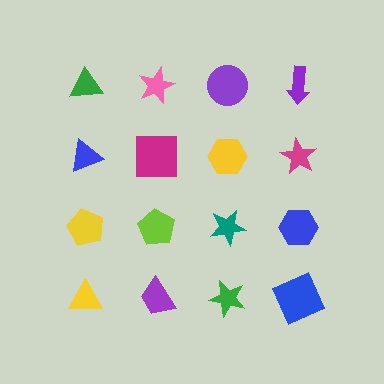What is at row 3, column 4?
A blue hexagon.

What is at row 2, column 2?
A magenta square.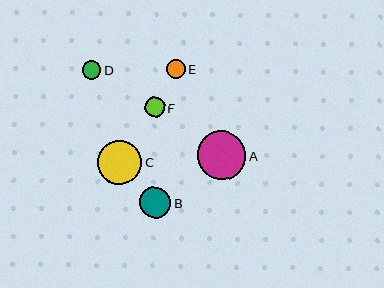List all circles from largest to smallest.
From largest to smallest: A, C, B, F, D, E.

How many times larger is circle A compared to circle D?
Circle A is approximately 2.6 times the size of circle D.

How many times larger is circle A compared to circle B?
Circle A is approximately 1.6 times the size of circle B.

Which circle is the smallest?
Circle E is the smallest with a size of approximately 18 pixels.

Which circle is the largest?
Circle A is the largest with a size of approximately 49 pixels.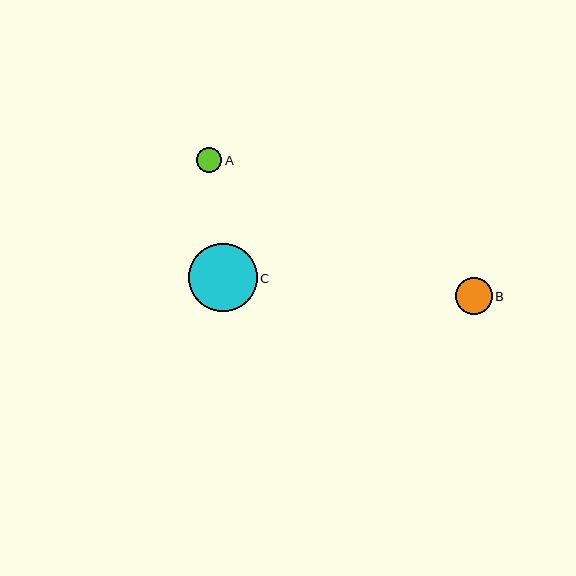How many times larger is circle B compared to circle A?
Circle B is approximately 1.5 times the size of circle A.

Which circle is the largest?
Circle C is the largest with a size of approximately 69 pixels.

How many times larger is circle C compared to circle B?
Circle C is approximately 1.9 times the size of circle B.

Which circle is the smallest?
Circle A is the smallest with a size of approximately 25 pixels.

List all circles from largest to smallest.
From largest to smallest: C, B, A.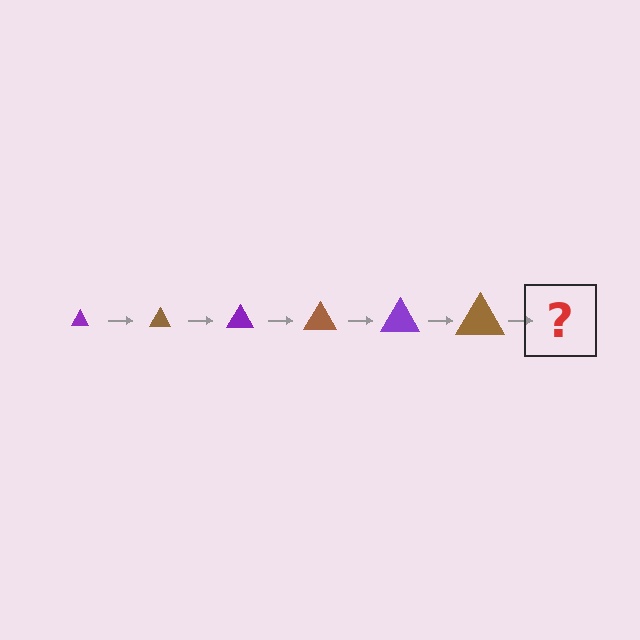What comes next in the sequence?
The next element should be a purple triangle, larger than the previous one.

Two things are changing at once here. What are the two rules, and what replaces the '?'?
The two rules are that the triangle grows larger each step and the color cycles through purple and brown. The '?' should be a purple triangle, larger than the previous one.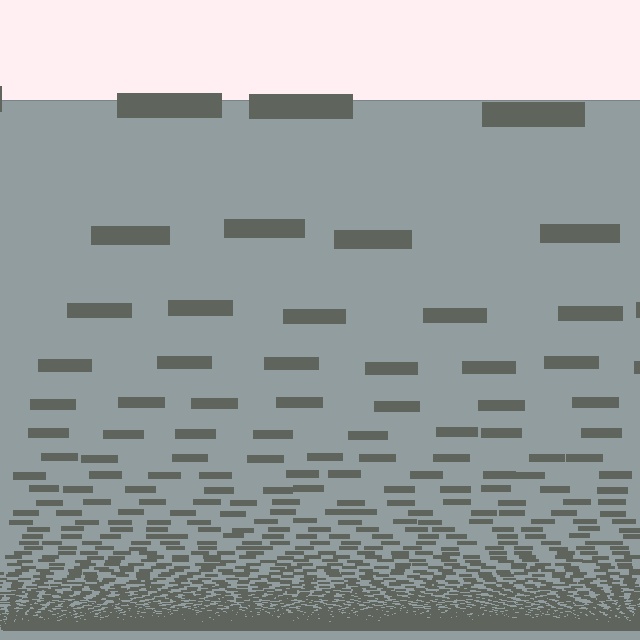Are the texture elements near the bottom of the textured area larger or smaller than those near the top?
Smaller. The gradient is inverted — elements near the bottom are smaller and denser.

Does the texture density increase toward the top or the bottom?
Density increases toward the bottom.